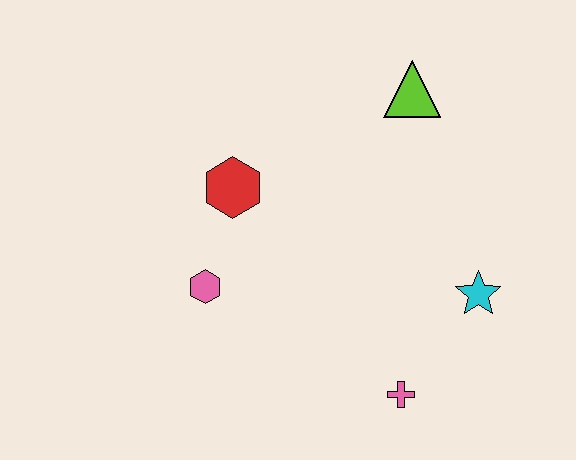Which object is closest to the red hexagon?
The pink hexagon is closest to the red hexagon.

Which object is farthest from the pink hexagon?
The lime triangle is farthest from the pink hexagon.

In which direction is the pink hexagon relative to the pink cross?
The pink hexagon is to the left of the pink cross.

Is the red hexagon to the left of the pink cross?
Yes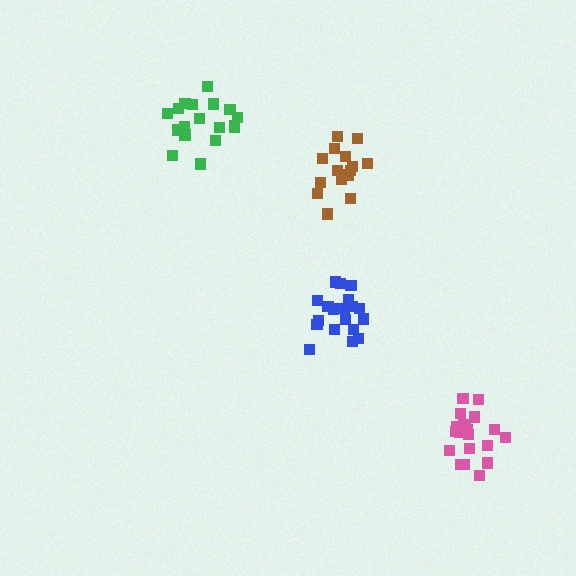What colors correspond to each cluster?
The clusters are colored: brown, green, blue, pink.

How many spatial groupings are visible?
There are 4 spatial groupings.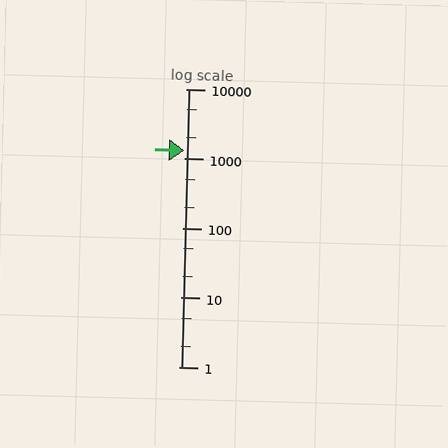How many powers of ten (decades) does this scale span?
The scale spans 4 decades, from 1 to 10000.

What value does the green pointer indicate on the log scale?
The pointer indicates approximately 1300.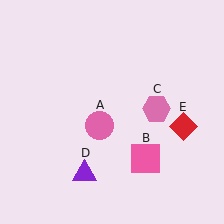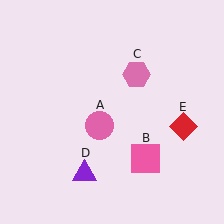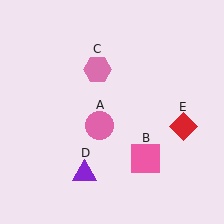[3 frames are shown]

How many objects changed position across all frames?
1 object changed position: pink hexagon (object C).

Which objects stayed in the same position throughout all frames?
Pink circle (object A) and pink square (object B) and purple triangle (object D) and red diamond (object E) remained stationary.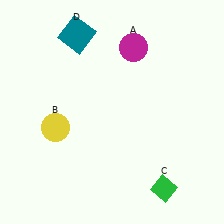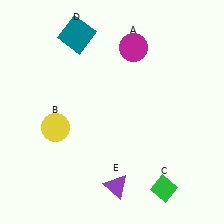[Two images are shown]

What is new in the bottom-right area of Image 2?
A purple triangle (E) was added in the bottom-right area of Image 2.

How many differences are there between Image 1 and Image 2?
There is 1 difference between the two images.